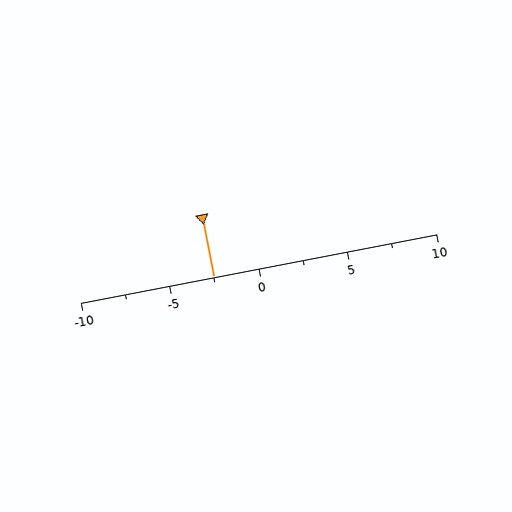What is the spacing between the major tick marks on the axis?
The major ticks are spaced 5 apart.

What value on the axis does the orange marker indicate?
The marker indicates approximately -2.5.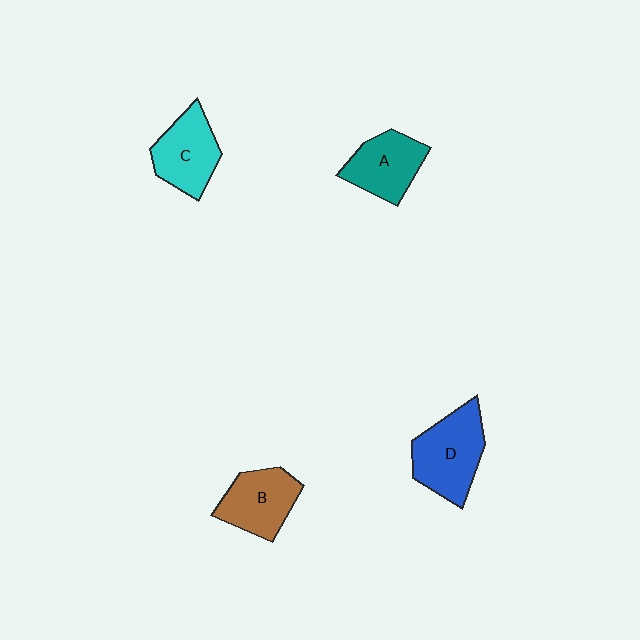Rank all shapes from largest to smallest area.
From largest to smallest: D (blue), B (brown), C (cyan), A (teal).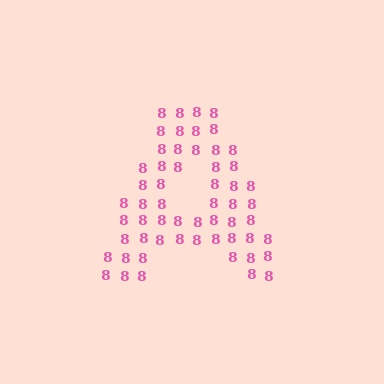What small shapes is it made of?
It is made of small digit 8's.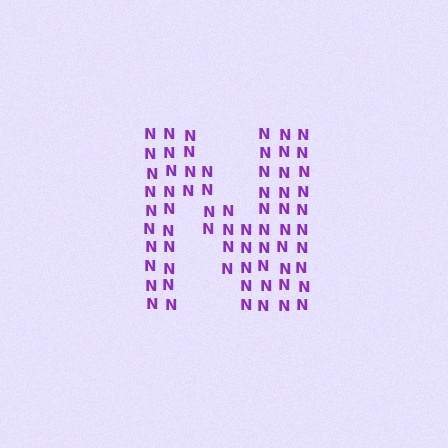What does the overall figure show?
The overall figure shows the letter N.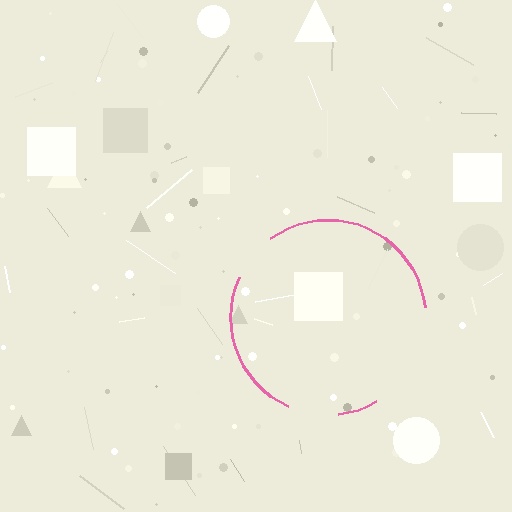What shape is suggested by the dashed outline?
The dashed outline suggests a circle.